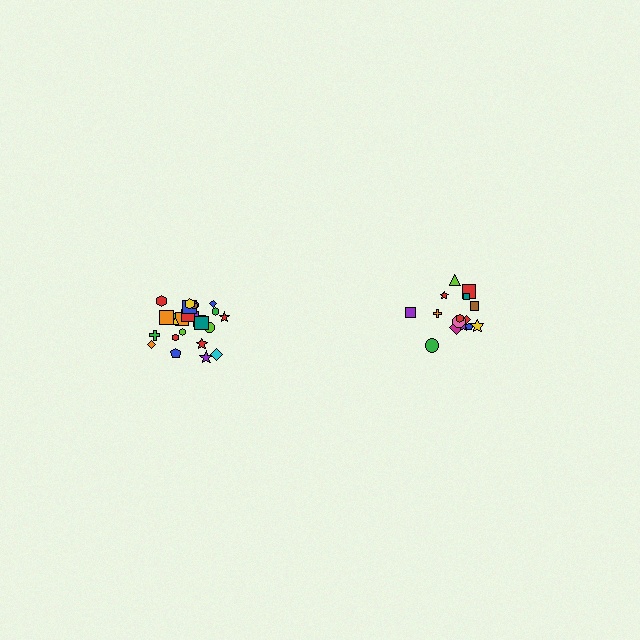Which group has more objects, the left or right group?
The left group.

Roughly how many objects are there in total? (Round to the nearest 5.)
Roughly 40 objects in total.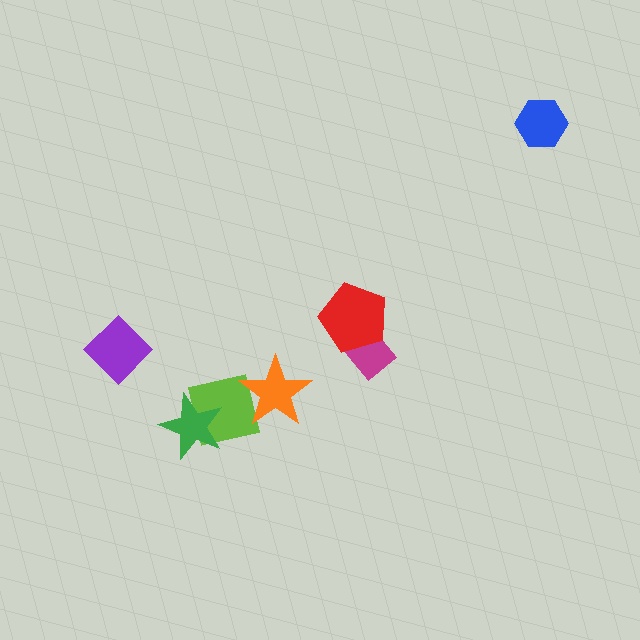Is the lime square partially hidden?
Yes, it is partially covered by another shape.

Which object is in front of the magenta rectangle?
The red pentagon is in front of the magenta rectangle.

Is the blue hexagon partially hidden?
No, no other shape covers it.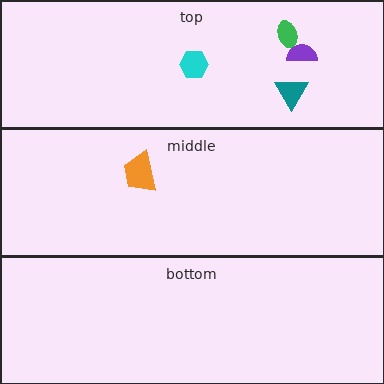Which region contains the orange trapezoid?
The middle region.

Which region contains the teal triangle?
The top region.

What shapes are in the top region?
The teal triangle, the cyan hexagon, the purple semicircle, the green ellipse.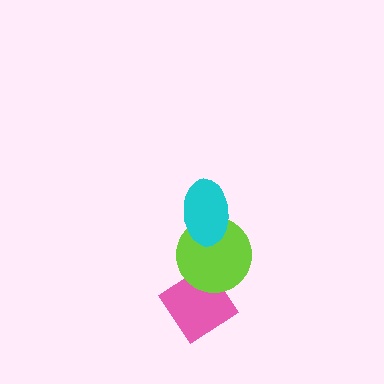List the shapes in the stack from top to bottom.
From top to bottom: the cyan ellipse, the lime circle, the pink diamond.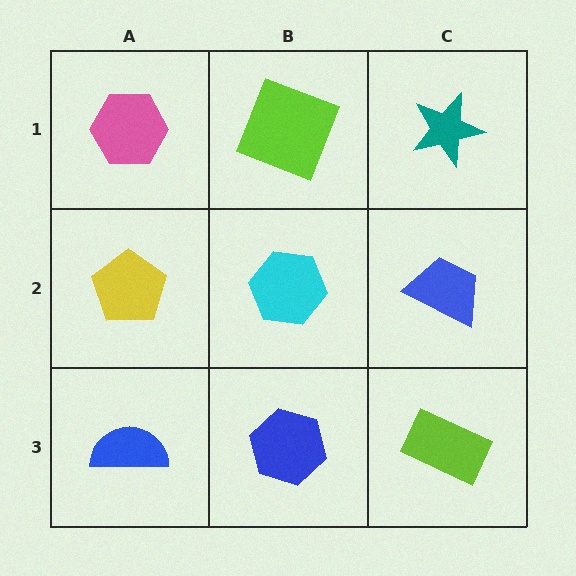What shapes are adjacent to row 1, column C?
A blue trapezoid (row 2, column C), a lime square (row 1, column B).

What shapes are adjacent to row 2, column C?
A teal star (row 1, column C), a lime rectangle (row 3, column C), a cyan hexagon (row 2, column B).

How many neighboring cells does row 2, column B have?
4.